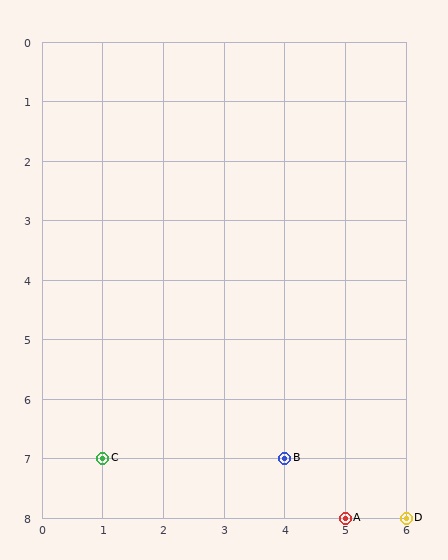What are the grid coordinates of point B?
Point B is at grid coordinates (4, 7).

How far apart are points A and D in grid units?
Points A and D are 1 column apart.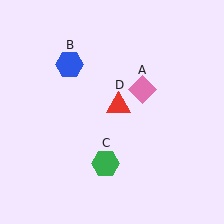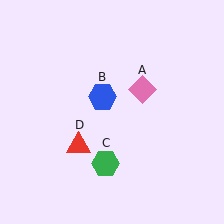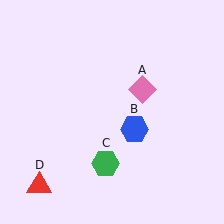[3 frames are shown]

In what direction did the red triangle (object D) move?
The red triangle (object D) moved down and to the left.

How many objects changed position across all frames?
2 objects changed position: blue hexagon (object B), red triangle (object D).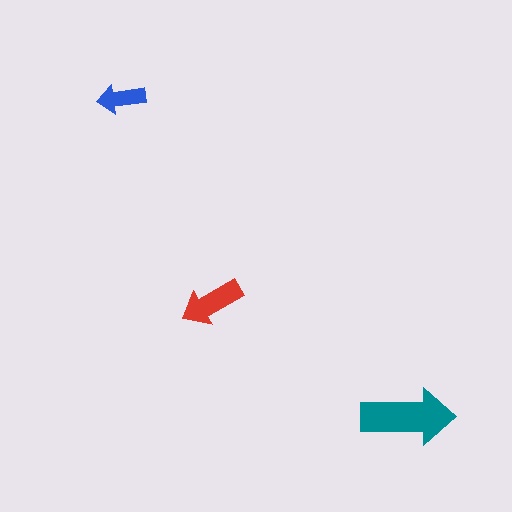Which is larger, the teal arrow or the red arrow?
The teal one.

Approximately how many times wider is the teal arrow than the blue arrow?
About 2 times wider.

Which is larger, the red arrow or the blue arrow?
The red one.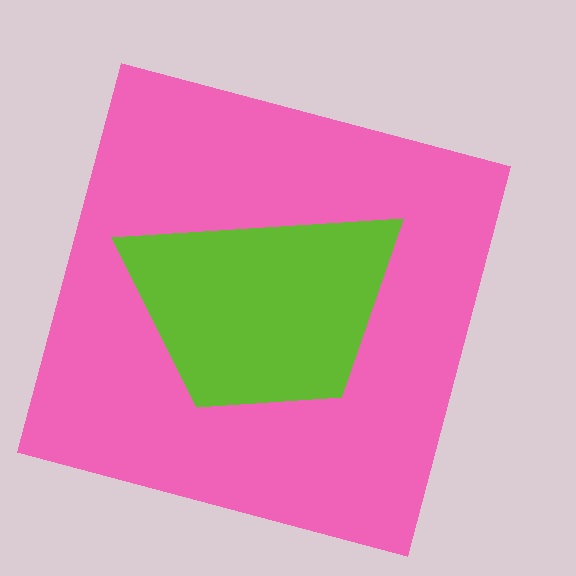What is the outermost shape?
The pink square.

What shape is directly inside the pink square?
The lime trapezoid.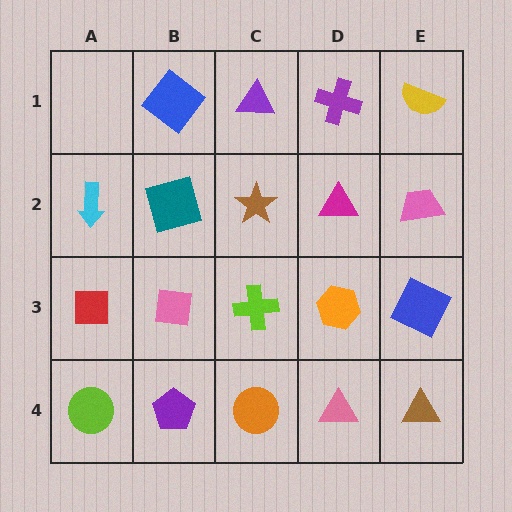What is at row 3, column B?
A pink square.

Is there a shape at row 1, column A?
No, that cell is empty.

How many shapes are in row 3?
5 shapes.